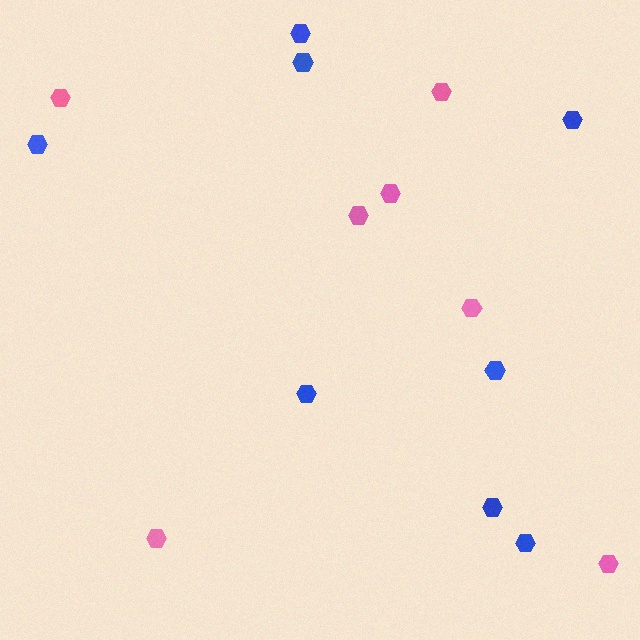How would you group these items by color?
There are 2 groups: one group of blue hexagons (8) and one group of pink hexagons (7).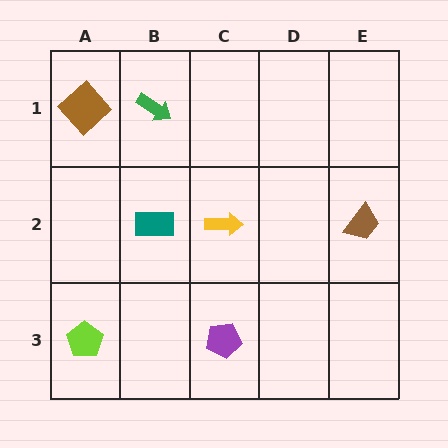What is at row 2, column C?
A yellow arrow.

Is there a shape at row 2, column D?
No, that cell is empty.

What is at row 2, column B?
A teal rectangle.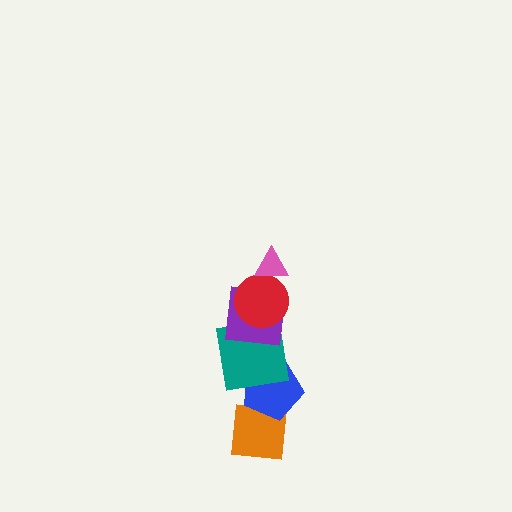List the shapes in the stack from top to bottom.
From top to bottom: the pink triangle, the red circle, the purple square, the teal square, the blue pentagon, the orange square.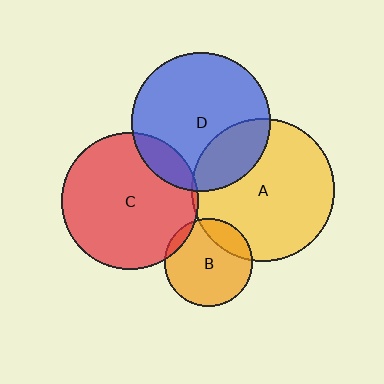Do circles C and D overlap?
Yes.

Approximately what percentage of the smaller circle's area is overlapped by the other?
Approximately 15%.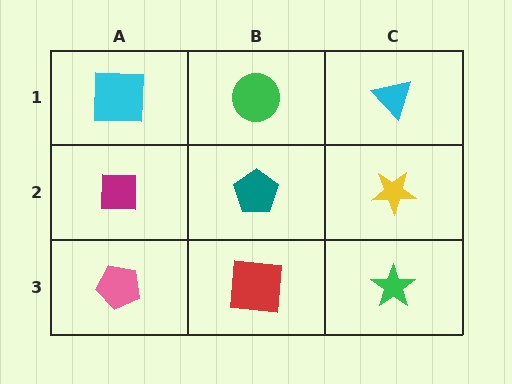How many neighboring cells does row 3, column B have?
3.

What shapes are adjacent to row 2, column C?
A cyan triangle (row 1, column C), a green star (row 3, column C), a teal pentagon (row 2, column B).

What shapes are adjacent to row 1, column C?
A yellow star (row 2, column C), a green circle (row 1, column B).